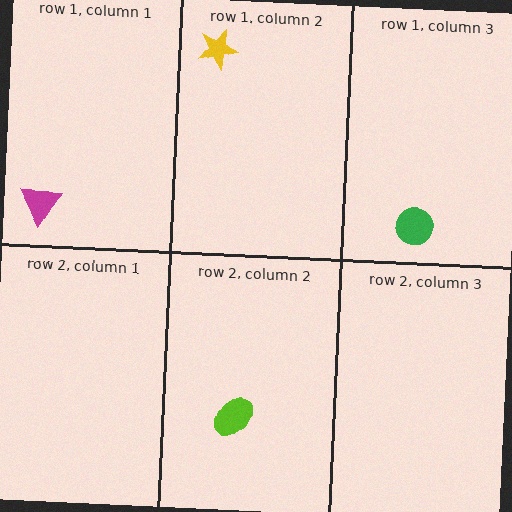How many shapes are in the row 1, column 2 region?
1.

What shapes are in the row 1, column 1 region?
The magenta triangle.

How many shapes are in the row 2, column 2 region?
1.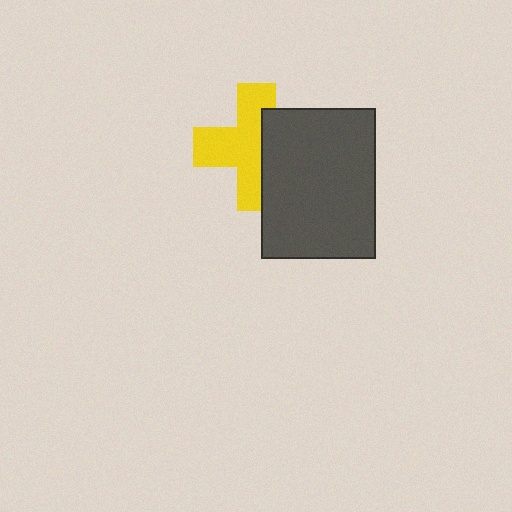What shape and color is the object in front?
The object in front is a dark gray rectangle.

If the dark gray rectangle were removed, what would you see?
You would see the complete yellow cross.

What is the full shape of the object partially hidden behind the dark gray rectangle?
The partially hidden object is a yellow cross.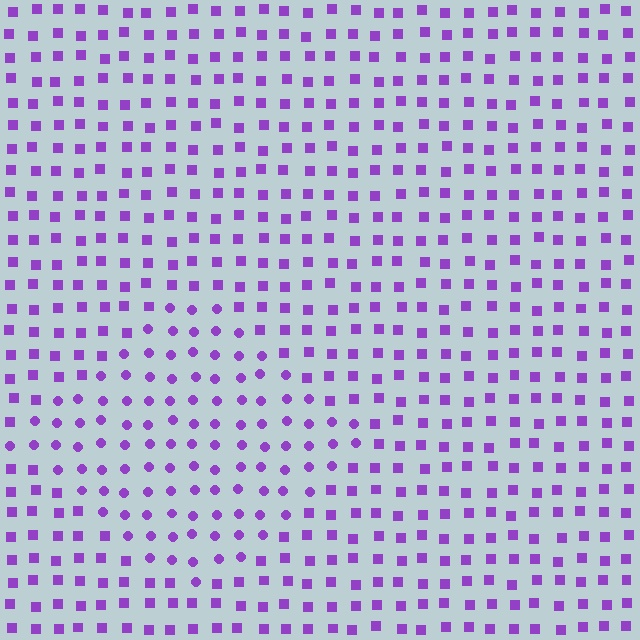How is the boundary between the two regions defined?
The boundary is defined by a change in element shape: circles inside vs. squares outside. All elements share the same color and spacing.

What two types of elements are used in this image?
The image uses circles inside the diamond region and squares outside it.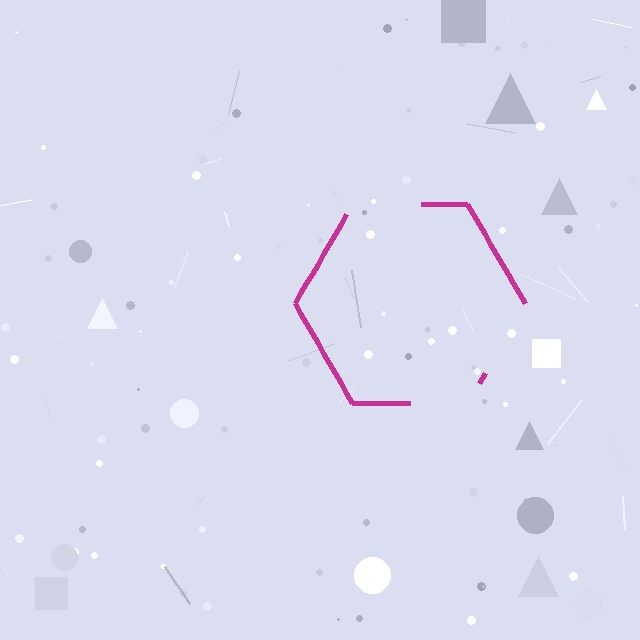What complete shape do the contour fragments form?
The contour fragments form a hexagon.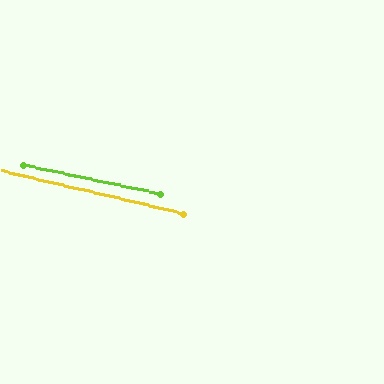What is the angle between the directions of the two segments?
Approximately 2 degrees.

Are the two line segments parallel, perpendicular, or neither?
Parallel — their directions differ by only 1.5°.